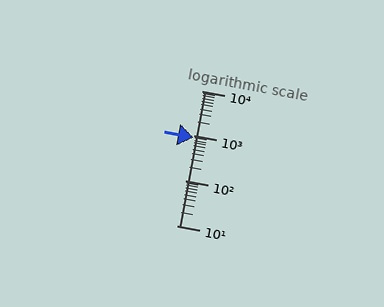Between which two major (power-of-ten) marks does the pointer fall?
The pointer is between 100 and 1000.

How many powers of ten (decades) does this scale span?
The scale spans 3 decades, from 10 to 10000.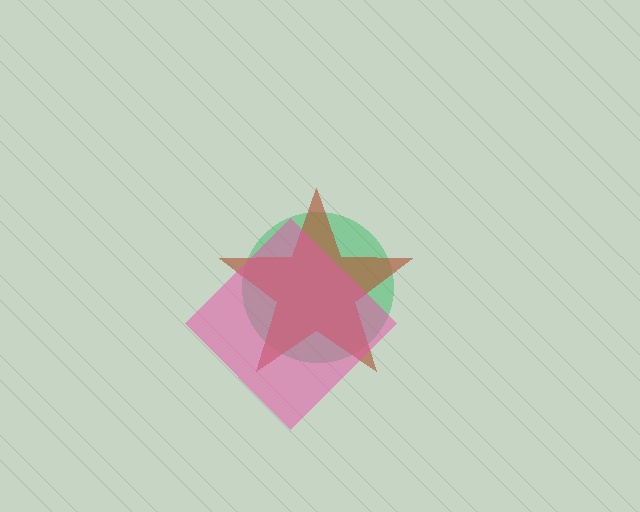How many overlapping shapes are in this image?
There are 3 overlapping shapes in the image.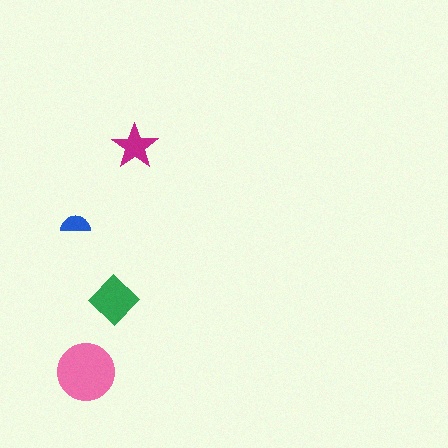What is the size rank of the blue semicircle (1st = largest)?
4th.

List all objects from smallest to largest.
The blue semicircle, the magenta star, the green diamond, the pink circle.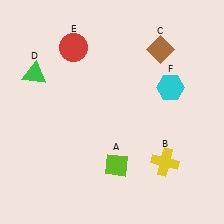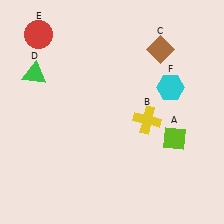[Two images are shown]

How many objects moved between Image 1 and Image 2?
3 objects moved between the two images.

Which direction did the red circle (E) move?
The red circle (E) moved left.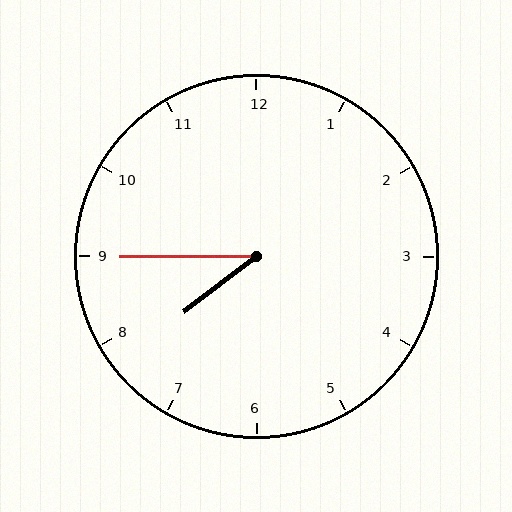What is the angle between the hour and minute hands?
Approximately 38 degrees.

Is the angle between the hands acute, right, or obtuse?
It is acute.